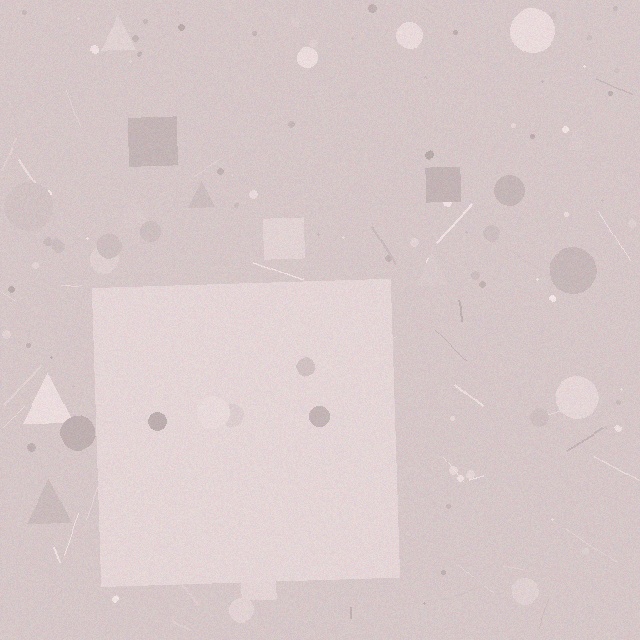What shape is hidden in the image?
A square is hidden in the image.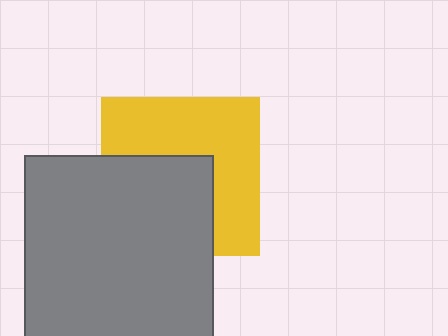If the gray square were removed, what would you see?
You would see the complete yellow square.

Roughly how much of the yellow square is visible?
About half of it is visible (roughly 55%).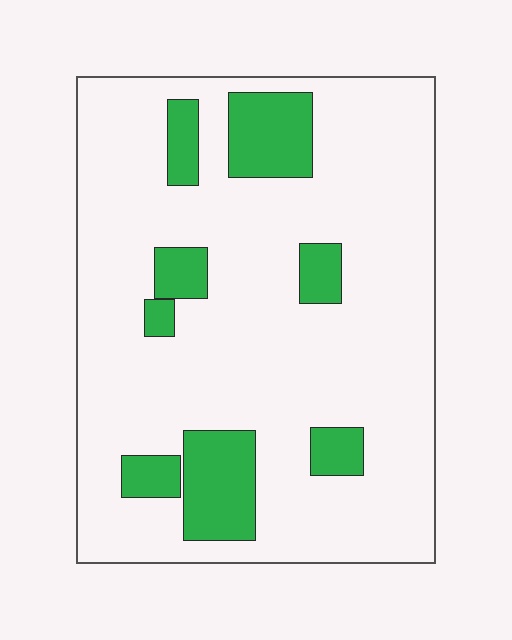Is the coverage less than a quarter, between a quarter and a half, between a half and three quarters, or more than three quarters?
Less than a quarter.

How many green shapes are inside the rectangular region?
8.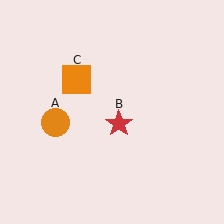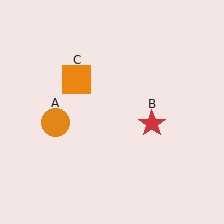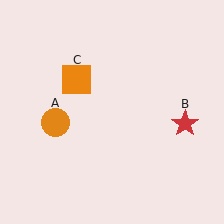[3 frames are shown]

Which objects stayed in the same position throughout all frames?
Orange circle (object A) and orange square (object C) remained stationary.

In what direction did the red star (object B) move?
The red star (object B) moved right.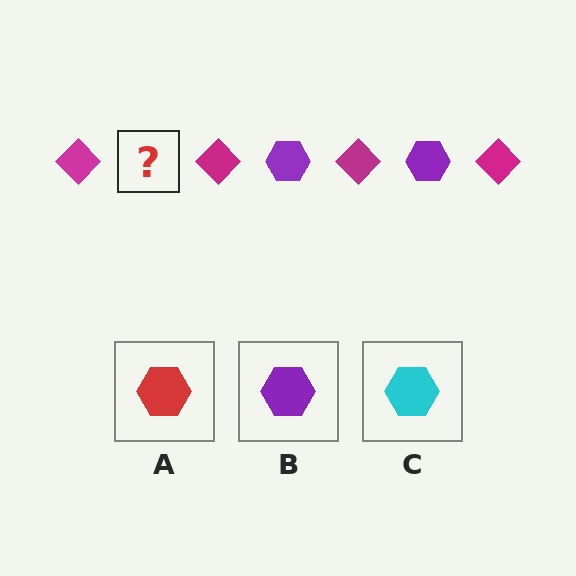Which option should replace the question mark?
Option B.